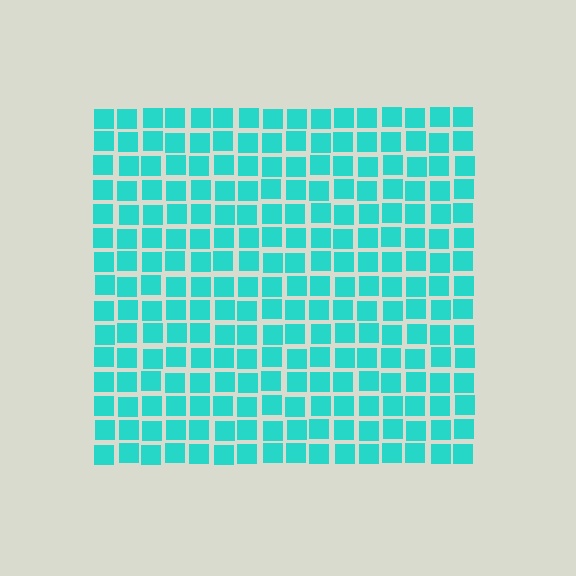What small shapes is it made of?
It is made of small squares.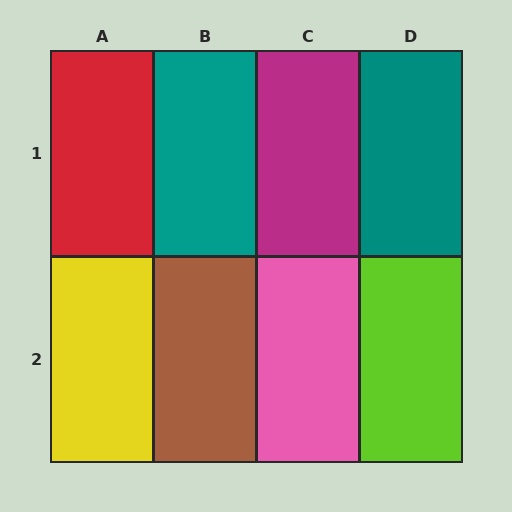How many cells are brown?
1 cell is brown.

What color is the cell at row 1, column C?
Magenta.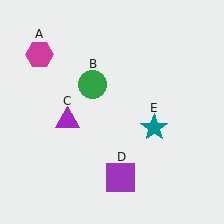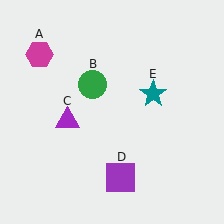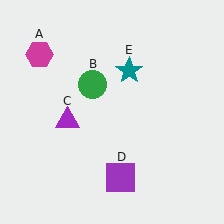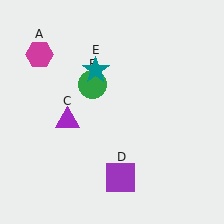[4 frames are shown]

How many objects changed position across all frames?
1 object changed position: teal star (object E).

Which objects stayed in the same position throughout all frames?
Magenta hexagon (object A) and green circle (object B) and purple triangle (object C) and purple square (object D) remained stationary.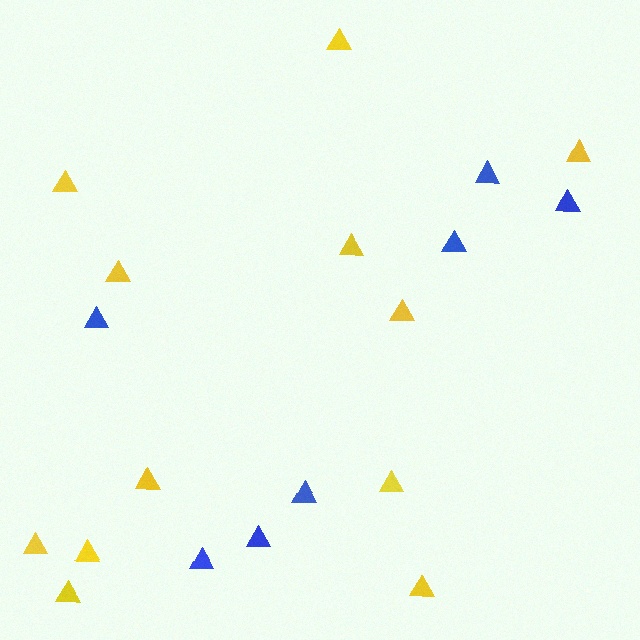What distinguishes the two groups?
There are 2 groups: one group of blue triangles (7) and one group of yellow triangles (12).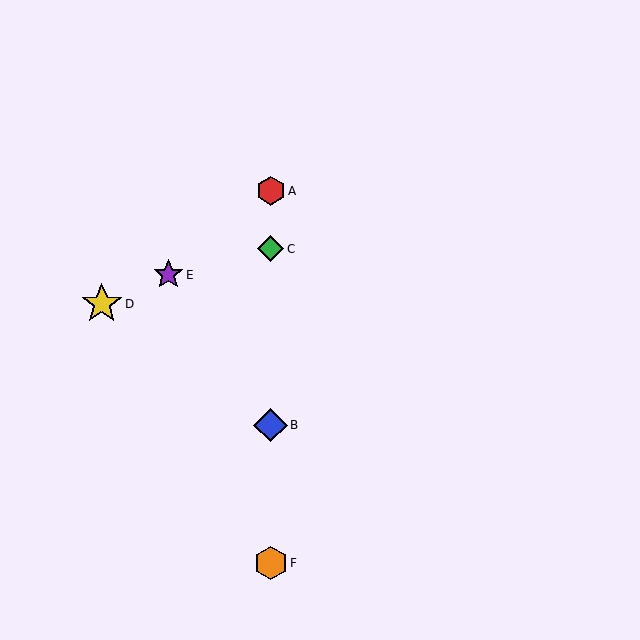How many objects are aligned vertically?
4 objects (A, B, C, F) are aligned vertically.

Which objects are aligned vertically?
Objects A, B, C, F are aligned vertically.